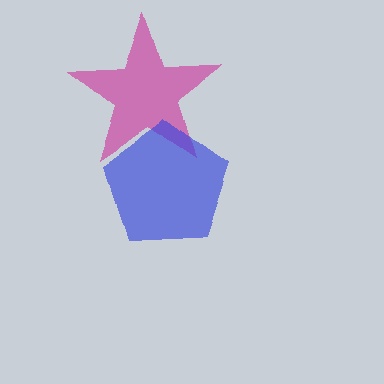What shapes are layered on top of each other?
The layered shapes are: a magenta star, a blue pentagon.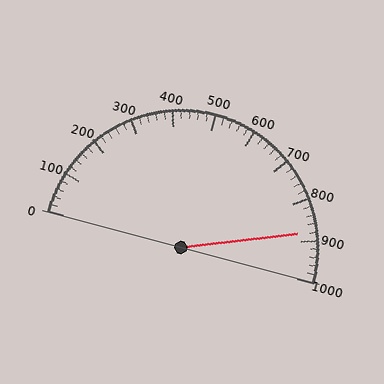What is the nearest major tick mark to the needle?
The nearest major tick mark is 900.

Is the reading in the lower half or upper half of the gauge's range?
The reading is in the upper half of the range (0 to 1000).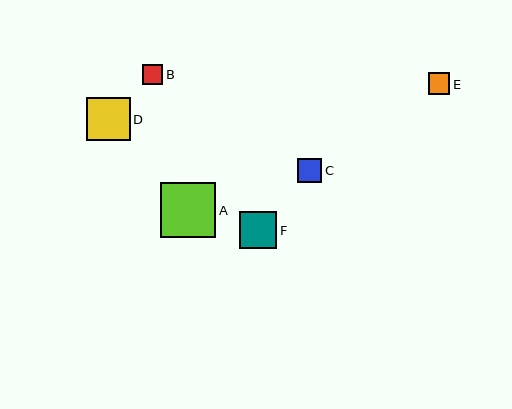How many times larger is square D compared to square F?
Square D is approximately 1.2 times the size of square F.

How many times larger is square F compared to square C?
Square F is approximately 1.6 times the size of square C.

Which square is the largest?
Square A is the largest with a size of approximately 55 pixels.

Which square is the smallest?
Square B is the smallest with a size of approximately 20 pixels.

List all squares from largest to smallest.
From largest to smallest: A, D, F, C, E, B.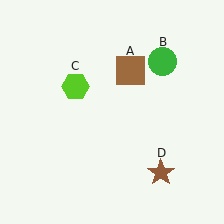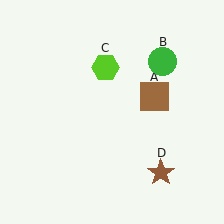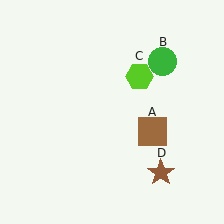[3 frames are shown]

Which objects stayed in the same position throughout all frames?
Green circle (object B) and brown star (object D) remained stationary.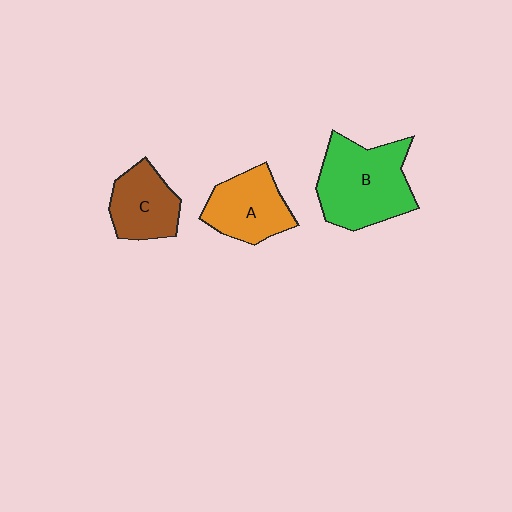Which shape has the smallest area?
Shape C (brown).